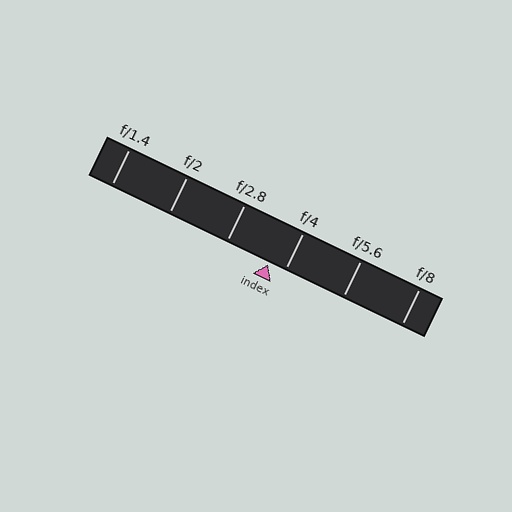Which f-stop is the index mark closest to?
The index mark is closest to f/4.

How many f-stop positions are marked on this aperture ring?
There are 6 f-stop positions marked.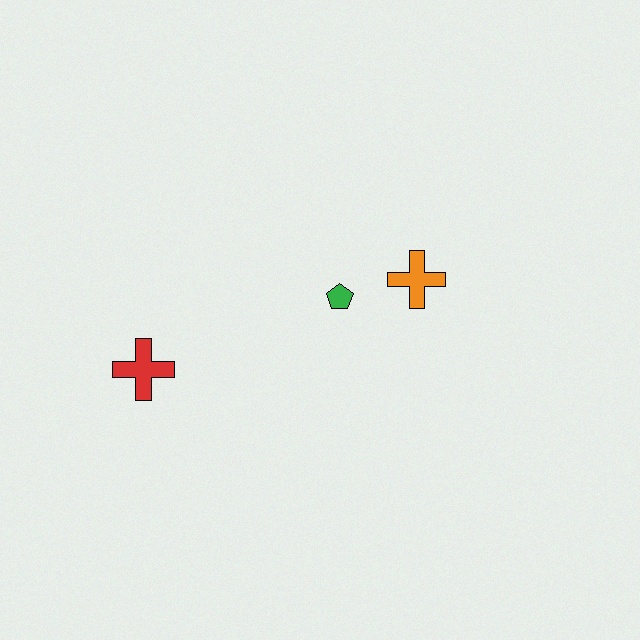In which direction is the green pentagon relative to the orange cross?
The green pentagon is to the left of the orange cross.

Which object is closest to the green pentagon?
The orange cross is closest to the green pentagon.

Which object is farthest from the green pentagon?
The red cross is farthest from the green pentagon.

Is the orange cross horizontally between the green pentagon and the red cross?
No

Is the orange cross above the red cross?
Yes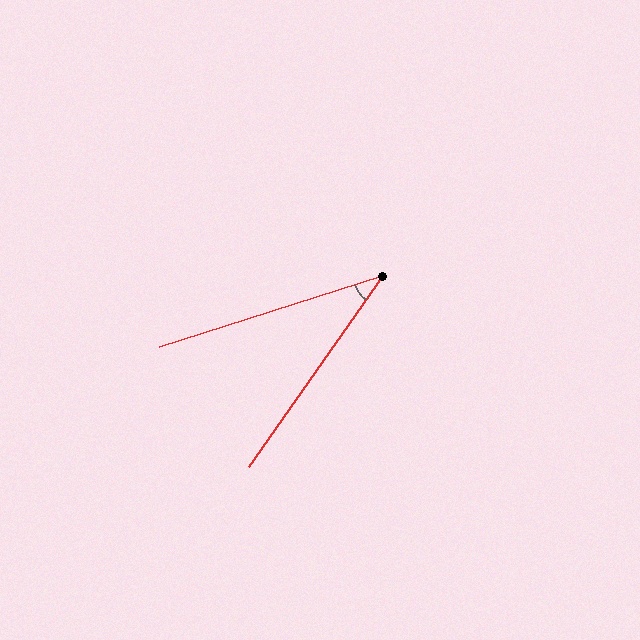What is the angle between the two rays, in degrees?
Approximately 37 degrees.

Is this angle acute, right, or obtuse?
It is acute.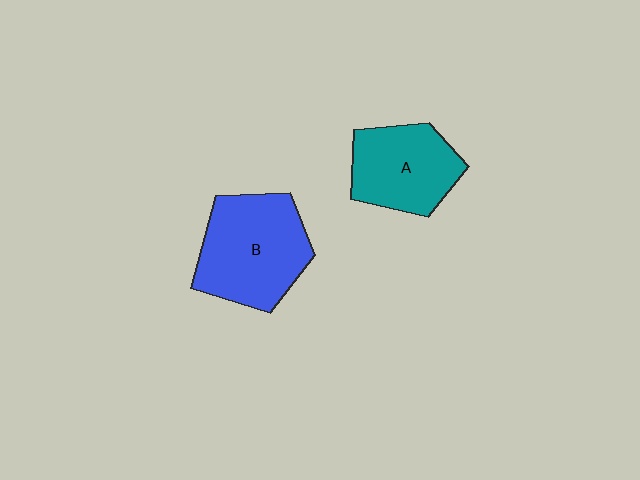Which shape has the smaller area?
Shape A (teal).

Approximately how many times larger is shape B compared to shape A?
Approximately 1.3 times.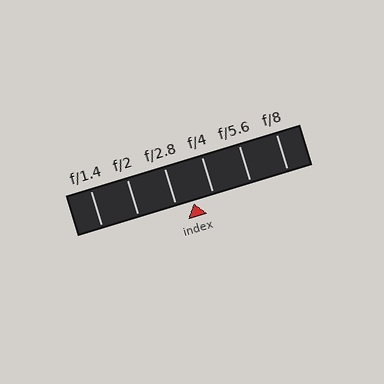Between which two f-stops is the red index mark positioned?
The index mark is between f/2.8 and f/4.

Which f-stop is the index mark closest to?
The index mark is closest to f/2.8.